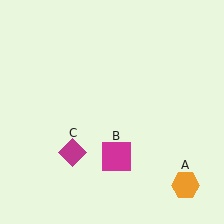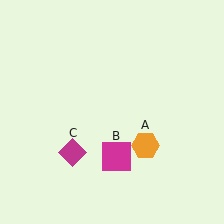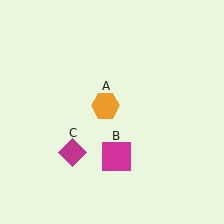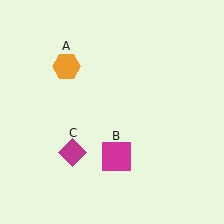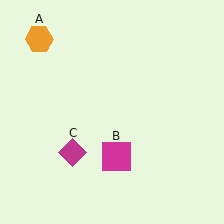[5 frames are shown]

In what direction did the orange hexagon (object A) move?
The orange hexagon (object A) moved up and to the left.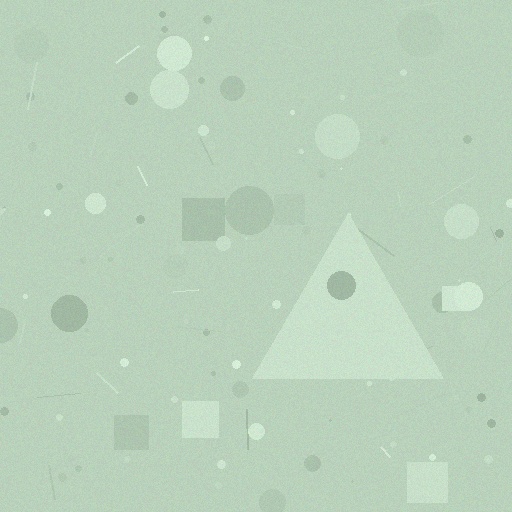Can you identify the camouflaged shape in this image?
The camouflaged shape is a triangle.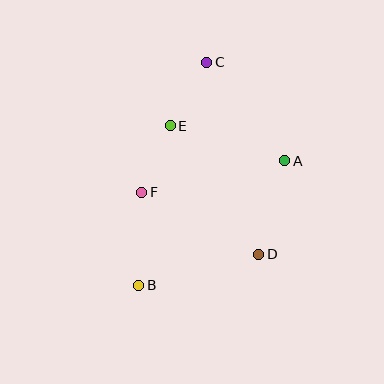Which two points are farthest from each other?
Points B and C are farthest from each other.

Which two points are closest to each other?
Points E and F are closest to each other.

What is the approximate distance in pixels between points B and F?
The distance between B and F is approximately 93 pixels.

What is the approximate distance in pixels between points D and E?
The distance between D and E is approximately 156 pixels.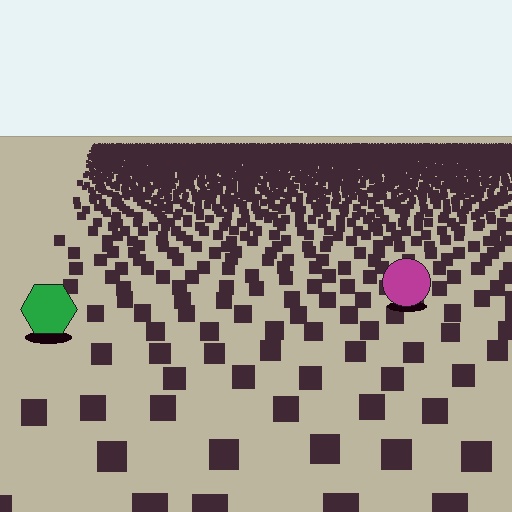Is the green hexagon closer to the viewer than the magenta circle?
Yes. The green hexagon is closer — you can tell from the texture gradient: the ground texture is coarser near it.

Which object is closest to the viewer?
The green hexagon is closest. The texture marks near it are larger and more spread out.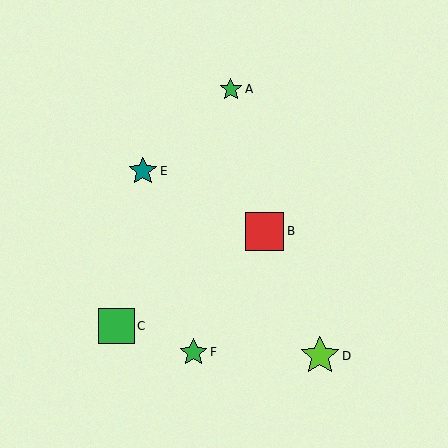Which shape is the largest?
The lime star (labeled D) is the largest.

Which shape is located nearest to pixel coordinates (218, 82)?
The green star (labeled A) at (231, 89) is nearest to that location.